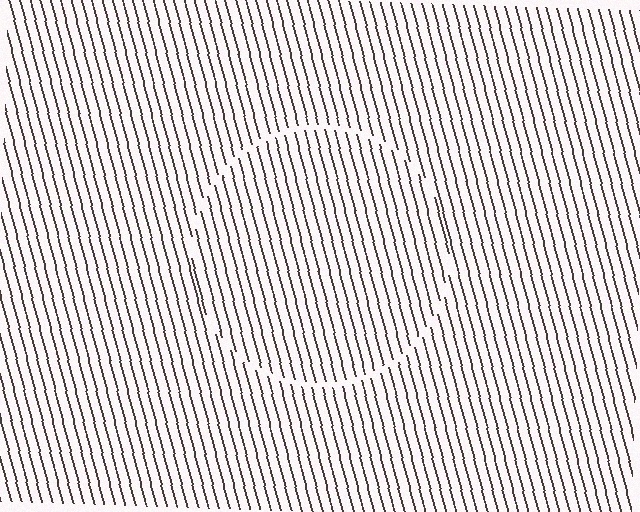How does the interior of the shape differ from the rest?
The interior of the shape contains the same grating, shifted by half a period — the contour is defined by the phase discontinuity where line-ends from the inner and outer gratings abut.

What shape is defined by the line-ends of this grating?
An illusory circle. The interior of the shape contains the same grating, shifted by half a period — the contour is defined by the phase discontinuity where line-ends from the inner and outer gratings abut.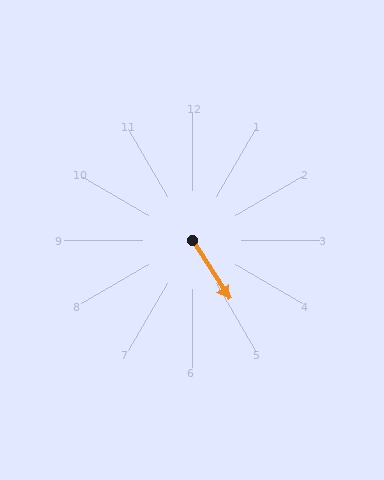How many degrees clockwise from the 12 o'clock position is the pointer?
Approximately 148 degrees.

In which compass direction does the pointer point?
Southeast.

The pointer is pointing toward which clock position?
Roughly 5 o'clock.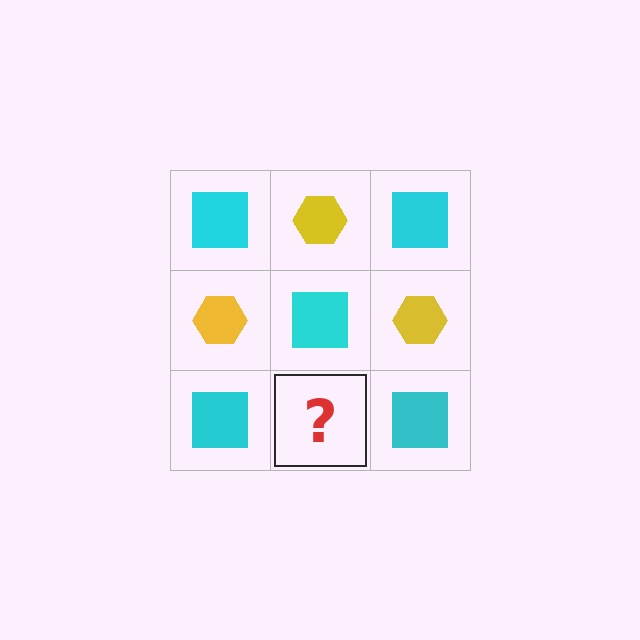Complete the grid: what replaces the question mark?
The question mark should be replaced with a yellow hexagon.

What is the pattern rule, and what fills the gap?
The rule is that it alternates cyan square and yellow hexagon in a checkerboard pattern. The gap should be filled with a yellow hexagon.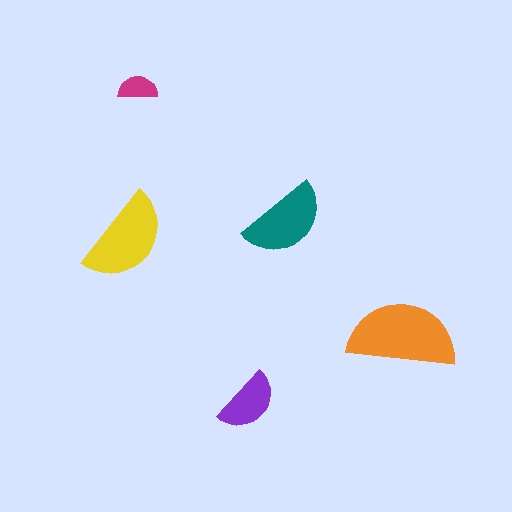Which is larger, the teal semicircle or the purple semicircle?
The teal one.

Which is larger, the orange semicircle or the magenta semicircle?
The orange one.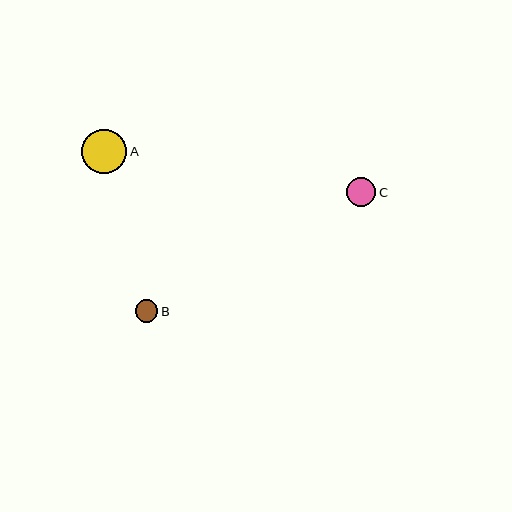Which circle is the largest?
Circle A is the largest with a size of approximately 45 pixels.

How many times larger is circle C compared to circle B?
Circle C is approximately 1.3 times the size of circle B.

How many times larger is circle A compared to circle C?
Circle A is approximately 1.5 times the size of circle C.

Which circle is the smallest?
Circle B is the smallest with a size of approximately 22 pixels.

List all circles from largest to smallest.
From largest to smallest: A, C, B.